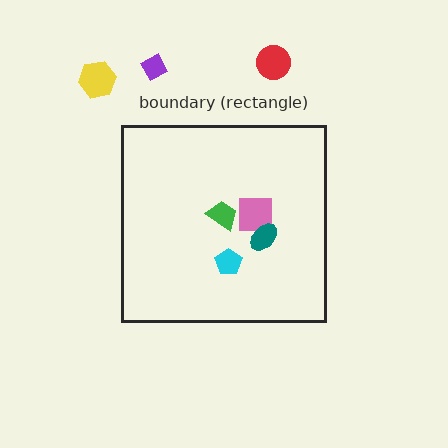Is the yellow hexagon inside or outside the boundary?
Outside.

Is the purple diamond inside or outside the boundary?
Outside.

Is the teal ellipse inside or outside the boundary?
Inside.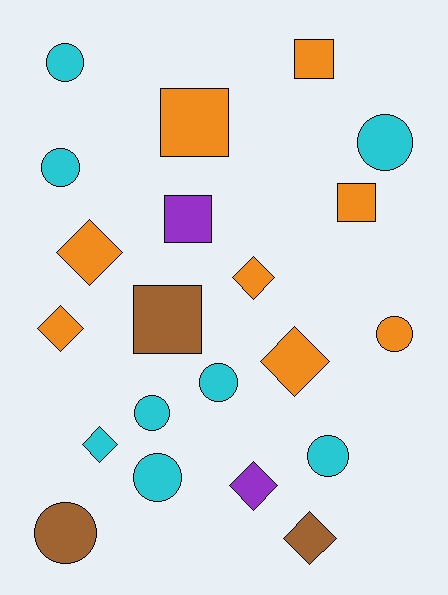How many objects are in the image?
There are 21 objects.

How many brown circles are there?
There is 1 brown circle.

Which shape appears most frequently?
Circle, with 9 objects.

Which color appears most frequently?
Orange, with 8 objects.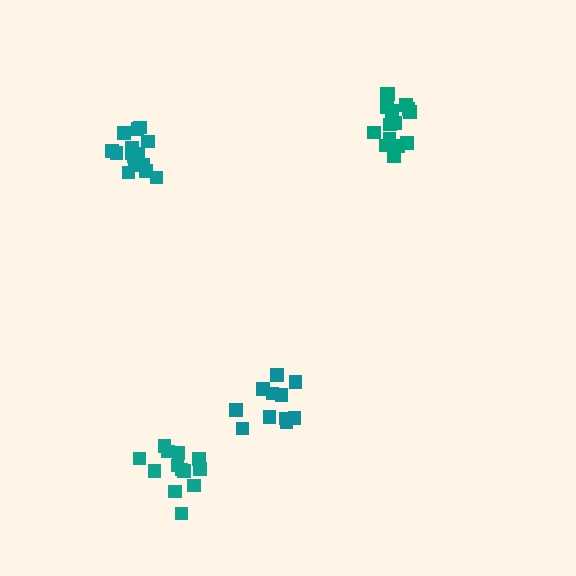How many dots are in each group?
Group 1: 17 dots, Group 2: 11 dots, Group 3: 15 dots, Group 4: 14 dots (57 total).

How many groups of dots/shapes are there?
There are 4 groups.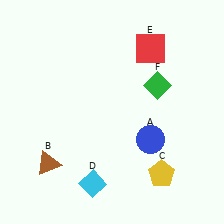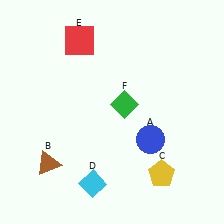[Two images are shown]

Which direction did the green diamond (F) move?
The green diamond (F) moved left.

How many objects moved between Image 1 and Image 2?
2 objects moved between the two images.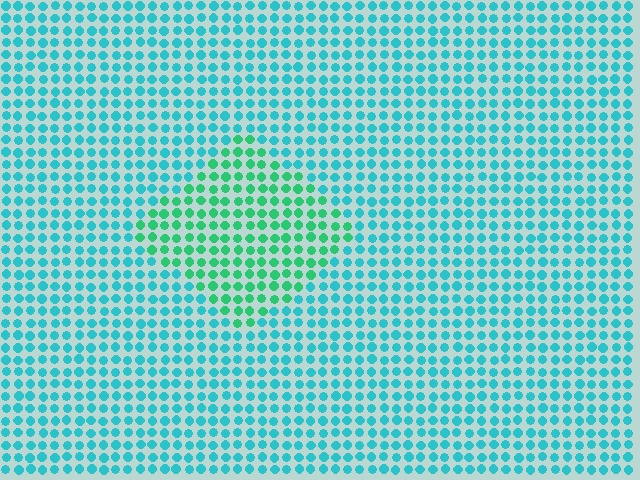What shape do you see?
I see a diamond.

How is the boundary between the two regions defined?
The boundary is defined purely by a slight shift in hue (about 35 degrees). Spacing, size, and orientation are identical on both sides.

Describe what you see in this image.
The image is filled with small cyan elements in a uniform arrangement. A diamond-shaped region is visible where the elements are tinted to a slightly different hue, forming a subtle color boundary.